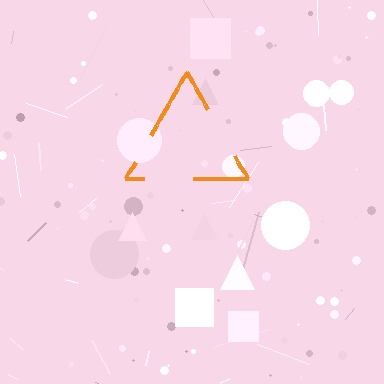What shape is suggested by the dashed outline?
The dashed outline suggests a triangle.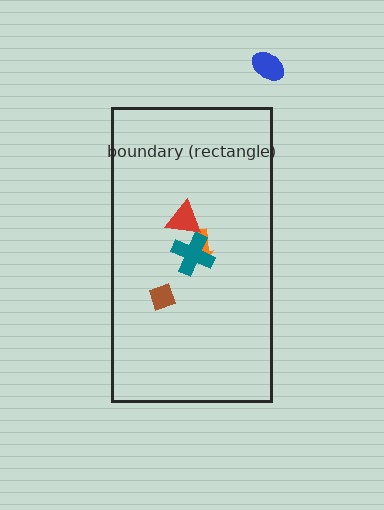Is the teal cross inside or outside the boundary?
Inside.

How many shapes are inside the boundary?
4 inside, 1 outside.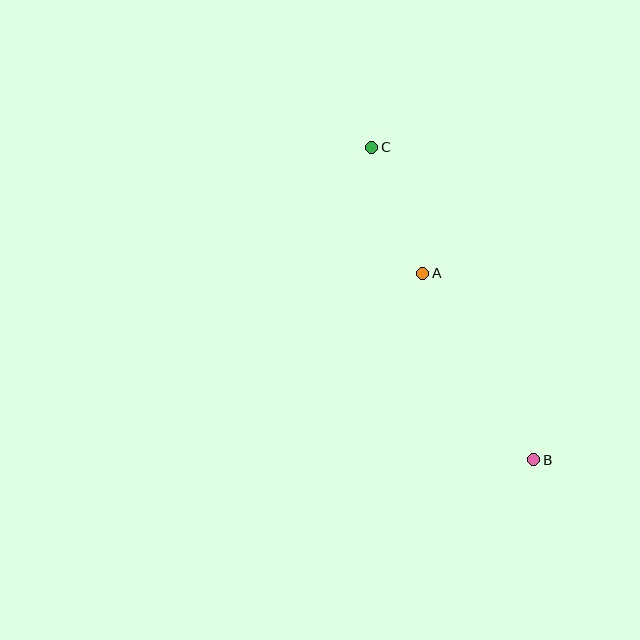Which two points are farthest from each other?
Points B and C are farthest from each other.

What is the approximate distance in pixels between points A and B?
The distance between A and B is approximately 217 pixels.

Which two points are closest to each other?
Points A and C are closest to each other.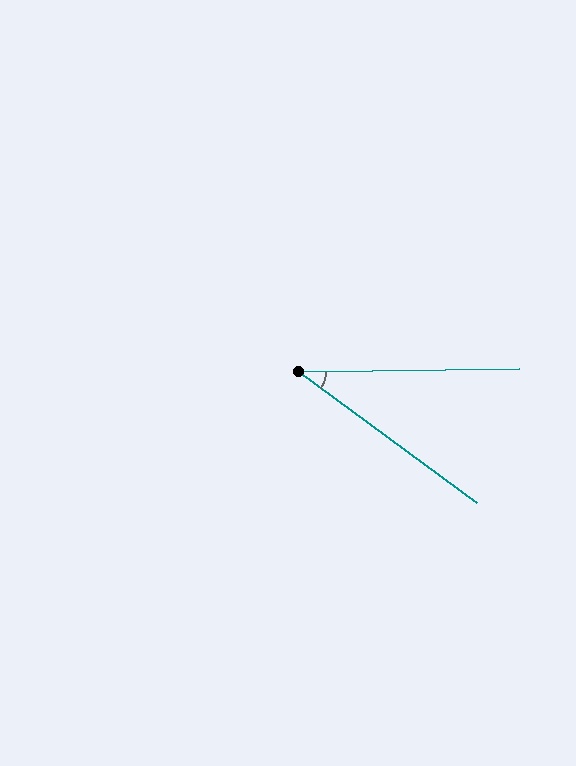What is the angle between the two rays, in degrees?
Approximately 37 degrees.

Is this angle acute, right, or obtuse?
It is acute.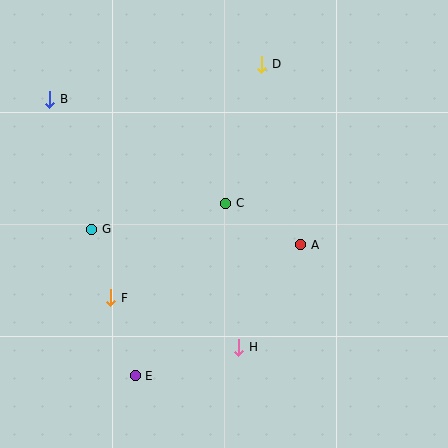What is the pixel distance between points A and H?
The distance between A and H is 119 pixels.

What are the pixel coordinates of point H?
Point H is at (239, 347).